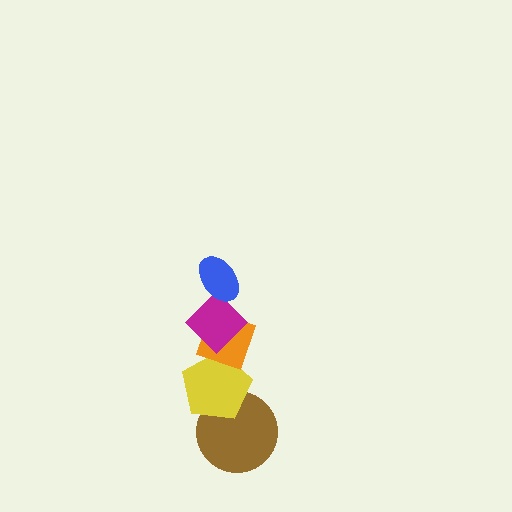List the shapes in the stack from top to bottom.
From top to bottom: the blue ellipse, the magenta diamond, the orange diamond, the yellow pentagon, the brown circle.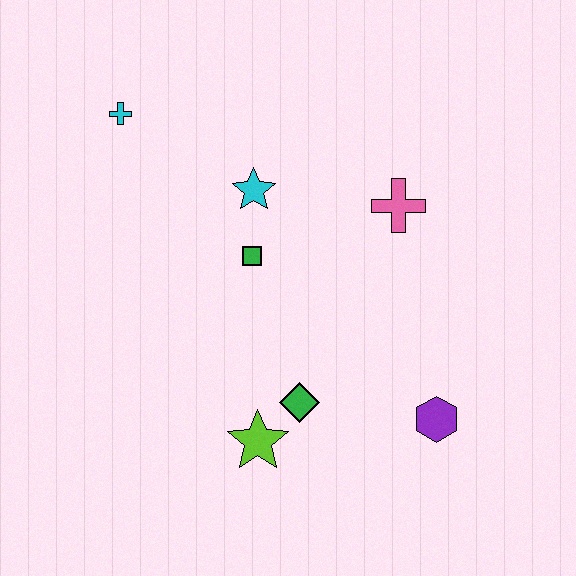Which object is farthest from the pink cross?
The cyan cross is farthest from the pink cross.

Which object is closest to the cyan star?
The green square is closest to the cyan star.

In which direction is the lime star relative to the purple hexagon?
The lime star is to the left of the purple hexagon.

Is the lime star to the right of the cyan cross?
Yes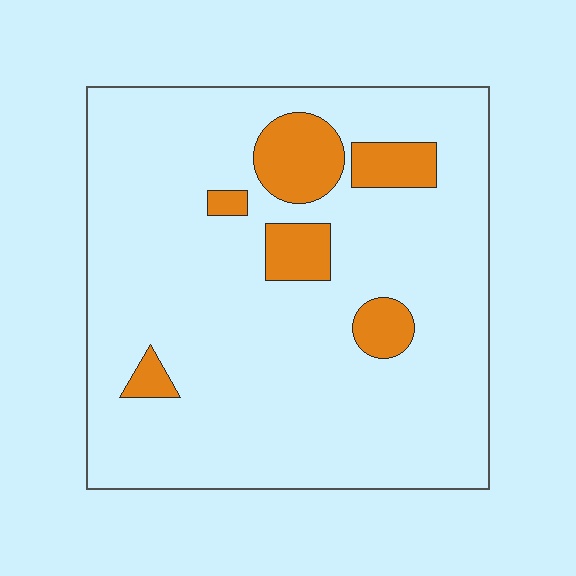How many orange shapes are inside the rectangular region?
6.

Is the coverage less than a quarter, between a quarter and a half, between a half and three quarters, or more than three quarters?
Less than a quarter.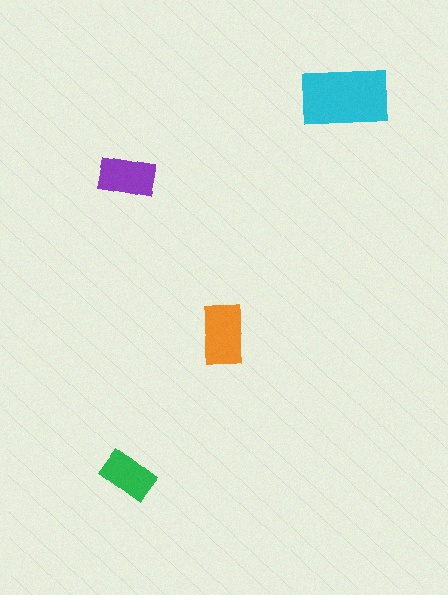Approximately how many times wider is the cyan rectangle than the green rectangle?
About 1.5 times wider.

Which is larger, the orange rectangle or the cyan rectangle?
The cyan one.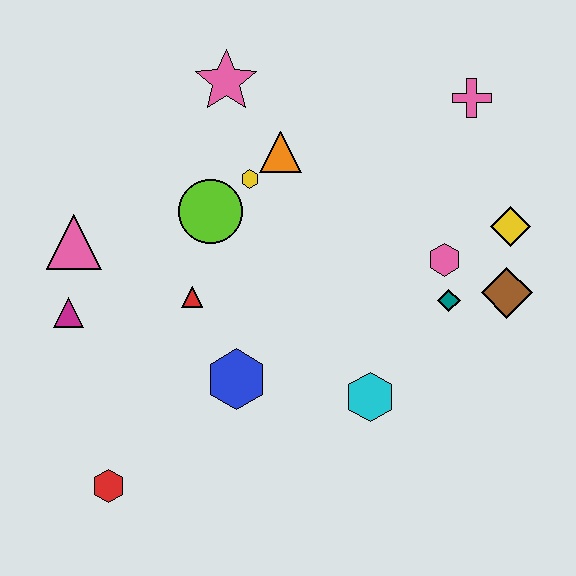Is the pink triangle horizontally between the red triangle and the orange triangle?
No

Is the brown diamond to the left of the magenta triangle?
No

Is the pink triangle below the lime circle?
Yes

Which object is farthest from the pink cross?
The red hexagon is farthest from the pink cross.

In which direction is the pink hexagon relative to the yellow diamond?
The pink hexagon is to the left of the yellow diamond.